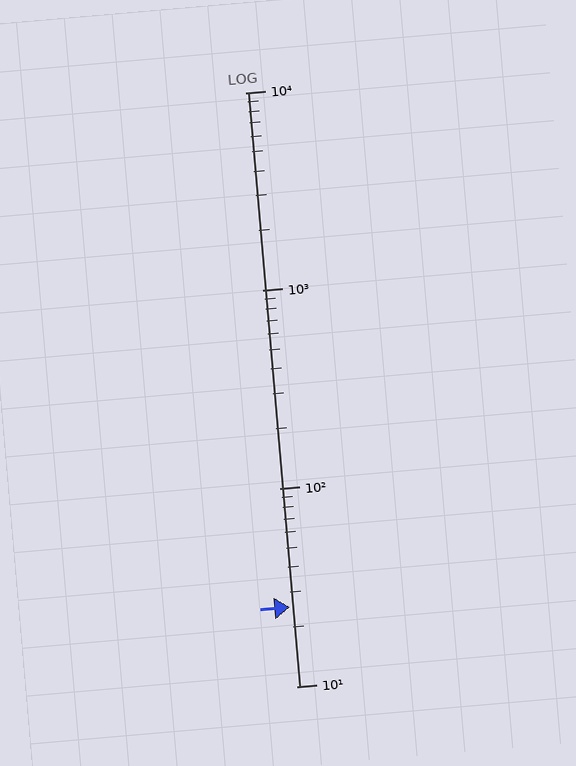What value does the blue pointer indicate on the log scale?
The pointer indicates approximately 25.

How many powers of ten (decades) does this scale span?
The scale spans 3 decades, from 10 to 10000.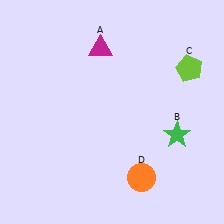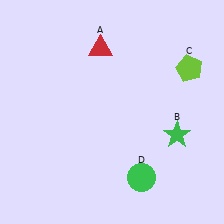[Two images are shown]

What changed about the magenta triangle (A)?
In Image 1, A is magenta. In Image 2, it changed to red.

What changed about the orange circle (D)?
In Image 1, D is orange. In Image 2, it changed to green.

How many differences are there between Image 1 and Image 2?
There are 2 differences between the two images.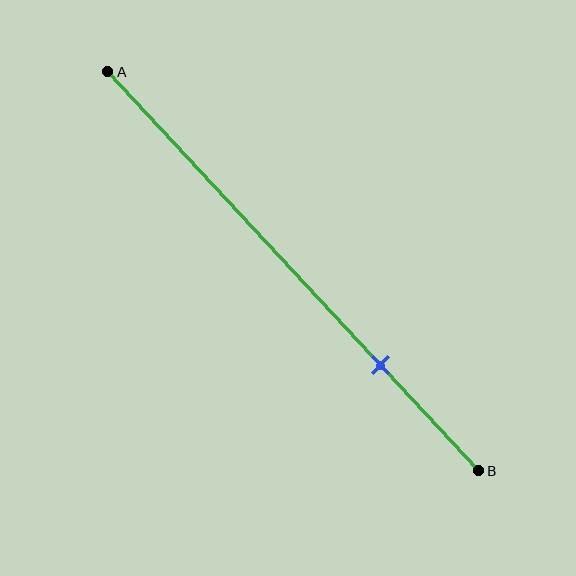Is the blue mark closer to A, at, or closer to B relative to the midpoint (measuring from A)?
The blue mark is closer to point B than the midpoint of segment AB.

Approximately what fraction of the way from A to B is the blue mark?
The blue mark is approximately 75% of the way from A to B.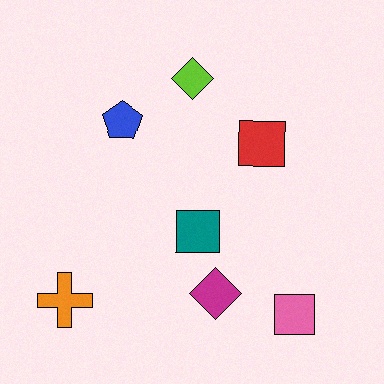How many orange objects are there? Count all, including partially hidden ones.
There is 1 orange object.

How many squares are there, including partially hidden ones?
There are 3 squares.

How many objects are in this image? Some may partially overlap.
There are 7 objects.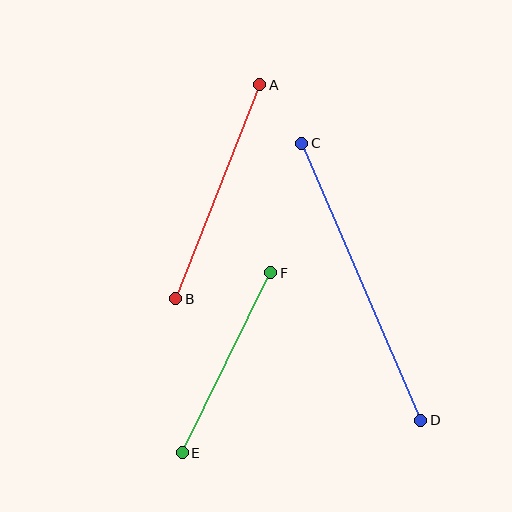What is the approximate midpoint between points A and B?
The midpoint is at approximately (218, 192) pixels.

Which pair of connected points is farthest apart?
Points C and D are farthest apart.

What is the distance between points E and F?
The distance is approximately 201 pixels.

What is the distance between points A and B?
The distance is approximately 229 pixels.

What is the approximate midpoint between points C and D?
The midpoint is at approximately (361, 282) pixels.